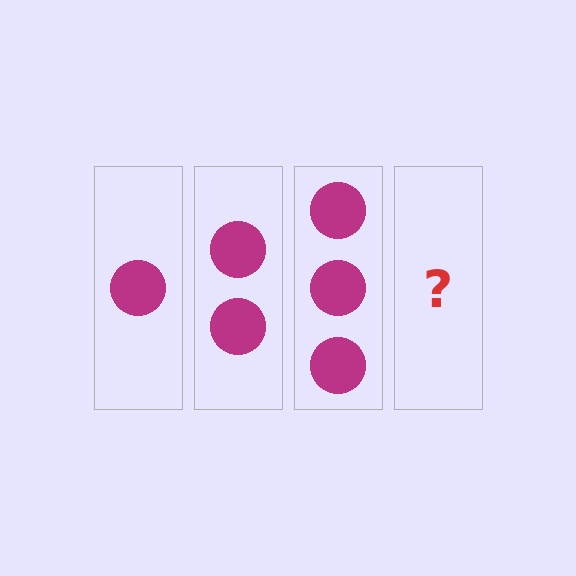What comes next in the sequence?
The next element should be 4 circles.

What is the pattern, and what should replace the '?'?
The pattern is that each step adds one more circle. The '?' should be 4 circles.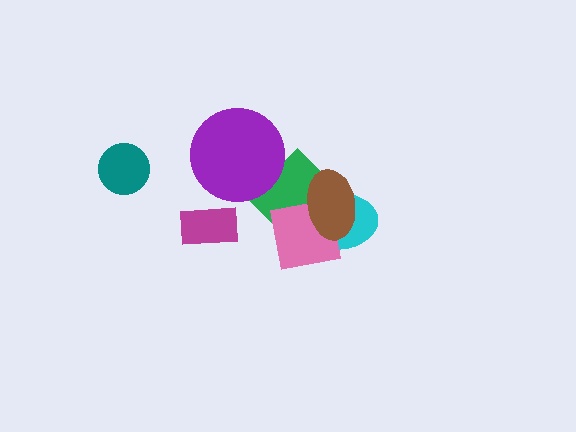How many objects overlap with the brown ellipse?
3 objects overlap with the brown ellipse.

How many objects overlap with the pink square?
3 objects overlap with the pink square.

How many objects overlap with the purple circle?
1 object overlaps with the purple circle.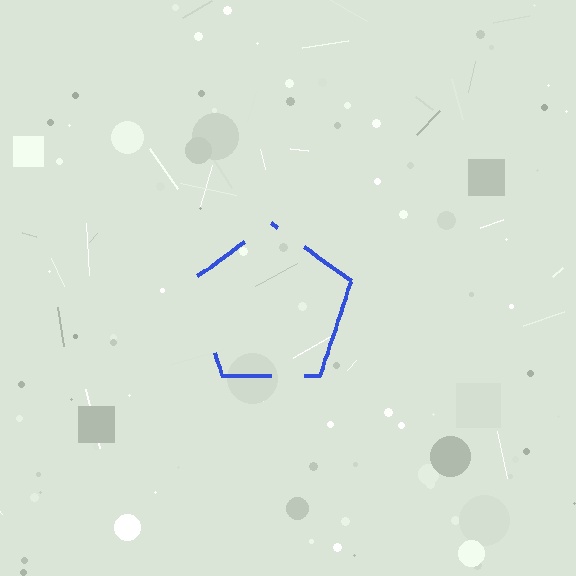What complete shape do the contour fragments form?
The contour fragments form a pentagon.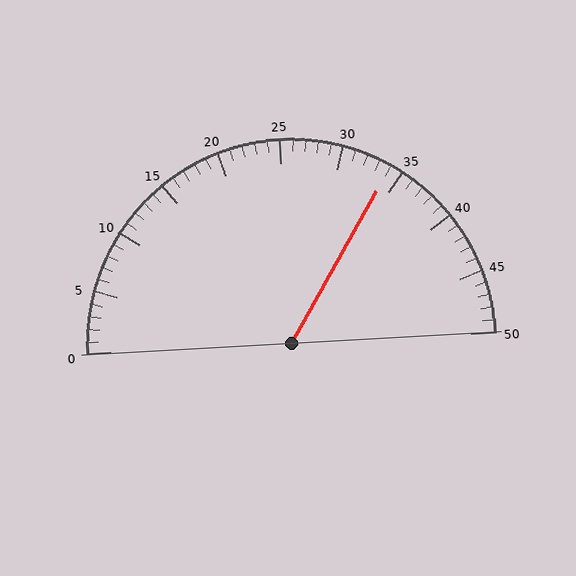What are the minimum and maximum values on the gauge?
The gauge ranges from 0 to 50.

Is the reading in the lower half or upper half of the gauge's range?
The reading is in the upper half of the range (0 to 50).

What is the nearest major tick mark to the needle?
The nearest major tick mark is 35.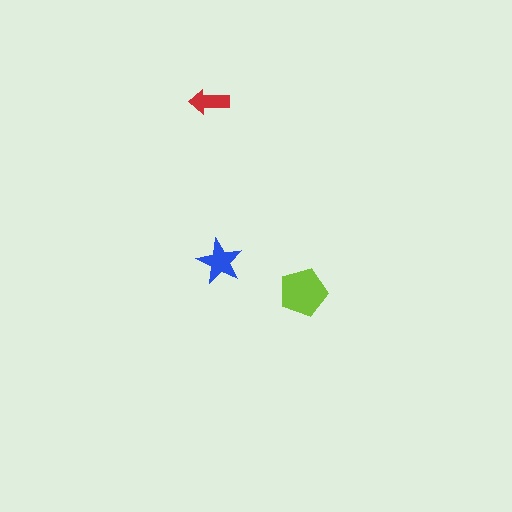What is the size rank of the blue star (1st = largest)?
2nd.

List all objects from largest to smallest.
The lime pentagon, the blue star, the red arrow.